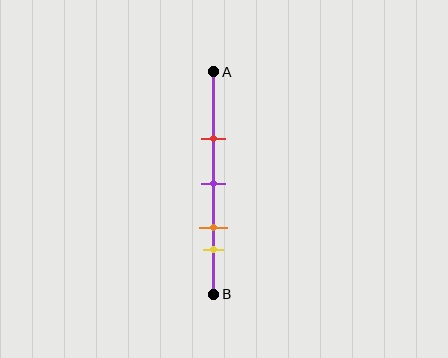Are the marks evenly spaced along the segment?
No, the marks are not evenly spaced.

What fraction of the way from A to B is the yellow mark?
The yellow mark is approximately 80% (0.8) of the way from A to B.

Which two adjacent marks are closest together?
The orange and yellow marks are the closest adjacent pair.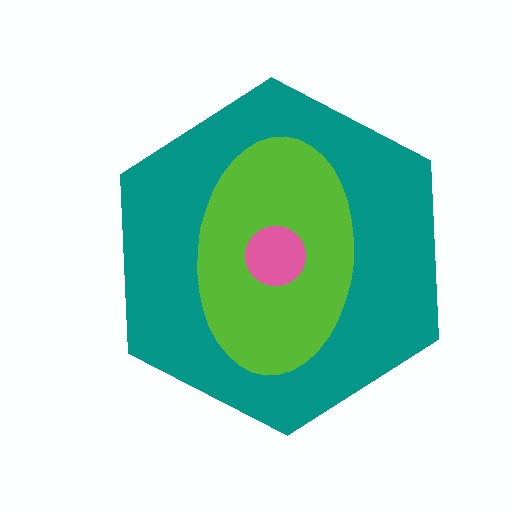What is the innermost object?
The pink circle.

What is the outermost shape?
The teal hexagon.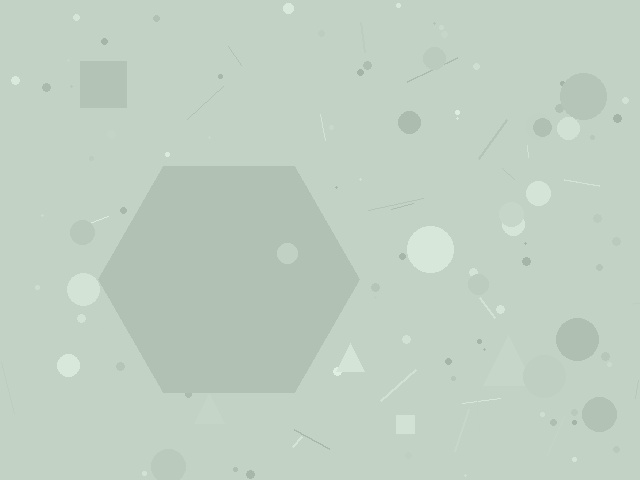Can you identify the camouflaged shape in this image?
The camouflaged shape is a hexagon.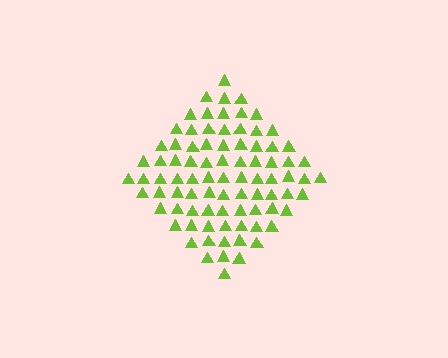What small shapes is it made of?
It is made of small triangles.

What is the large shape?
The large shape is a diamond.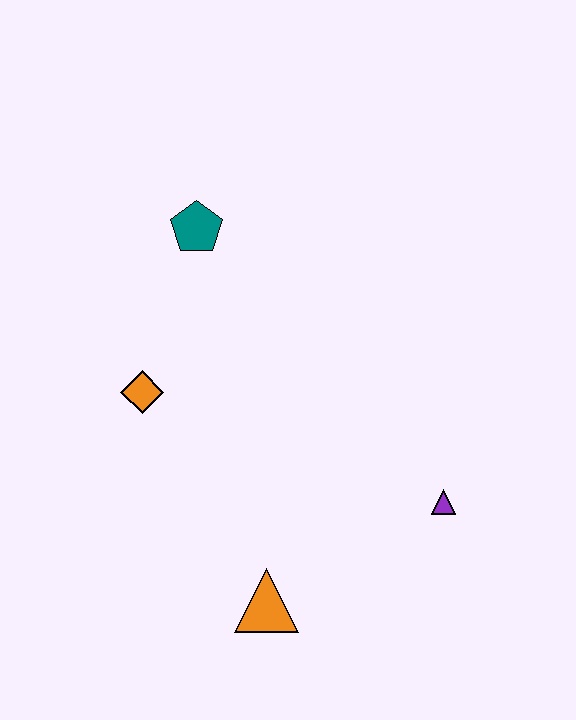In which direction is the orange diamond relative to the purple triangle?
The orange diamond is to the left of the purple triangle.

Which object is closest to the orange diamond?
The teal pentagon is closest to the orange diamond.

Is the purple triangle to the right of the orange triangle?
Yes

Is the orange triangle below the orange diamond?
Yes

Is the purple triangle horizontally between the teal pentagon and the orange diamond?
No